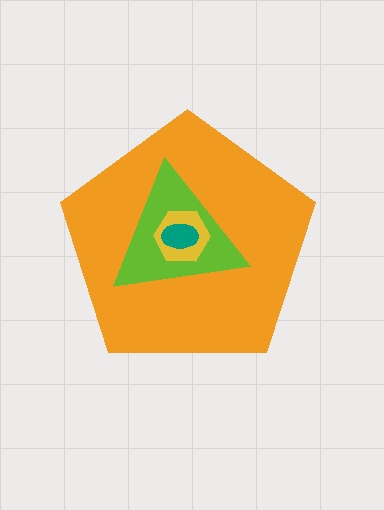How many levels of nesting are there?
4.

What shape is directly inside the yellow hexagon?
The teal ellipse.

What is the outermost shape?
The orange pentagon.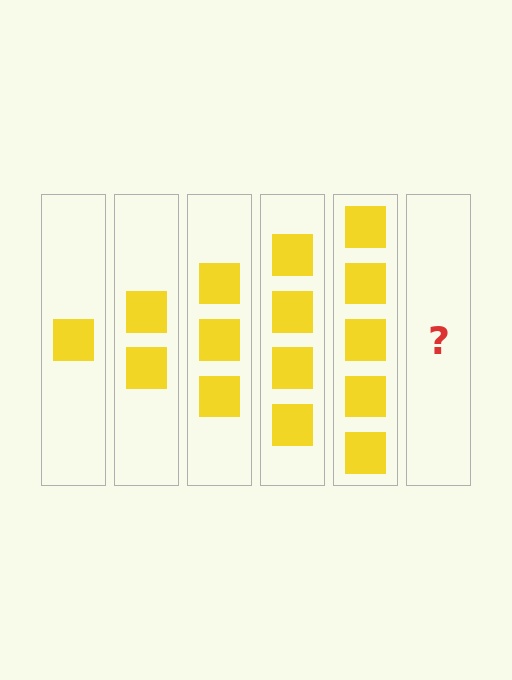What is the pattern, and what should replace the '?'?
The pattern is that each step adds one more square. The '?' should be 6 squares.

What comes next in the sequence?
The next element should be 6 squares.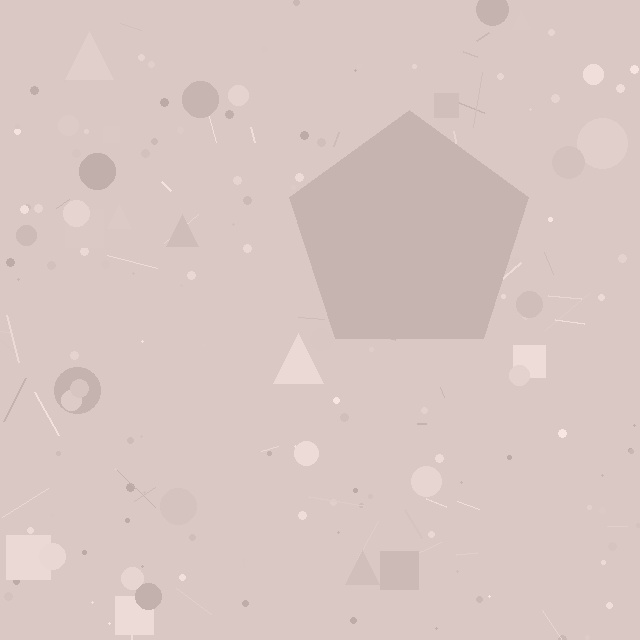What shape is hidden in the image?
A pentagon is hidden in the image.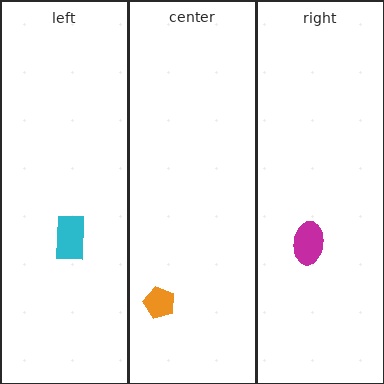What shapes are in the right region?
The magenta ellipse.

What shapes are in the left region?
The cyan rectangle.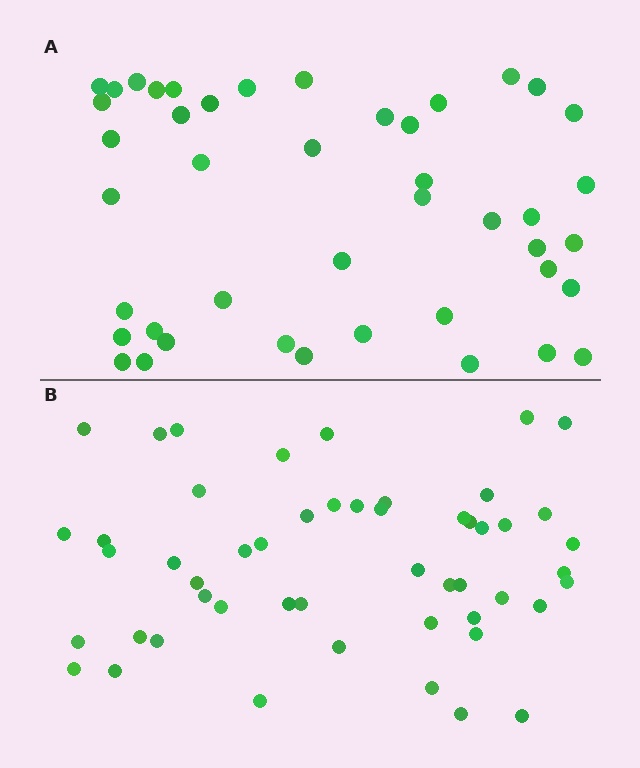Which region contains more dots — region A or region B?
Region B (the bottom region) has more dots.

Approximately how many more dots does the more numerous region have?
Region B has roughly 8 or so more dots than region A.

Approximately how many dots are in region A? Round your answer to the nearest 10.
About 40 dots. (The exact count is 44, which rounds to 40.)